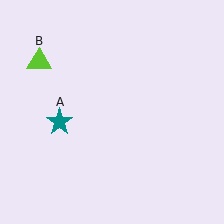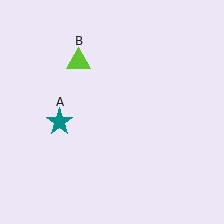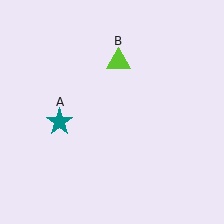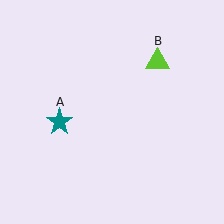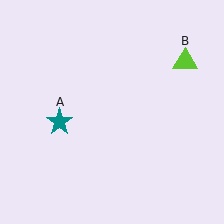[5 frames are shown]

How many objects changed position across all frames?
1 object changed position: lime triangle (object B).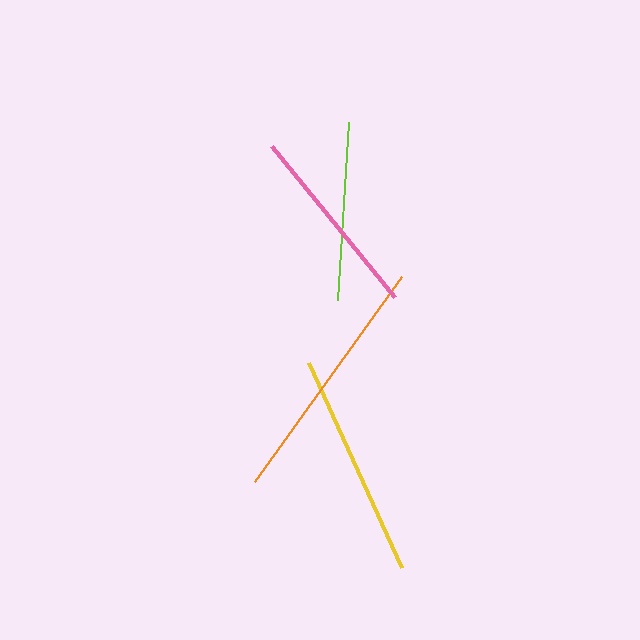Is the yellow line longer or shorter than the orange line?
The orange line is longer than the yellow line.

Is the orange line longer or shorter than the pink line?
The orange line is longer than the pink line.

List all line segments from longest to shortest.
From longest to shortest: orange, yellow, pink, lime.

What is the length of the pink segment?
The pink segment is approximately 195 pixels long.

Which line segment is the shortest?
The lime line is the shortest at approximately 179 pixels.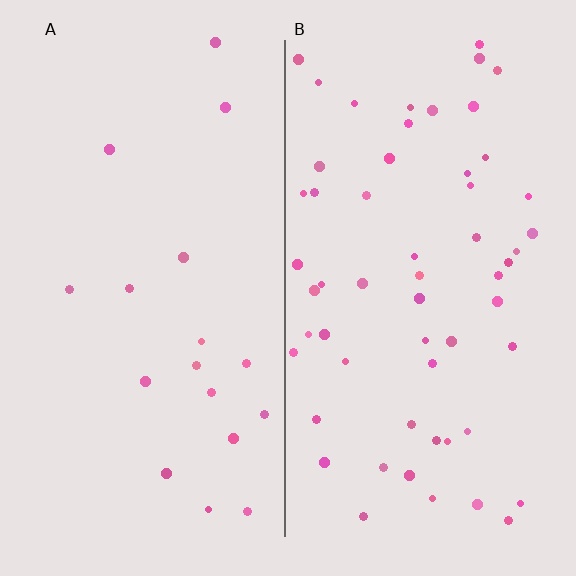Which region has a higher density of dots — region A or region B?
B (the right).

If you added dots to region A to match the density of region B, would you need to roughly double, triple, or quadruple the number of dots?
Approximately triple.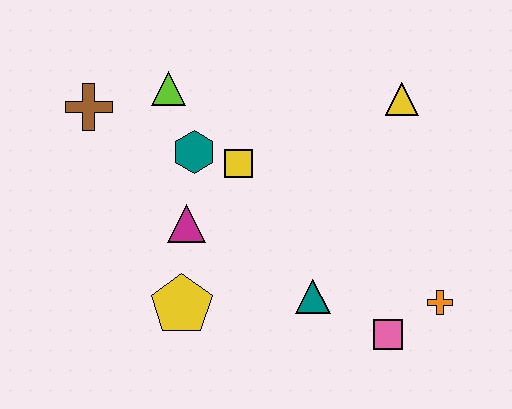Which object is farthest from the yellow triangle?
The brown cross is farthest from the yellow triangle.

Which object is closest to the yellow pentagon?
The magenta triangle is closest to the yellow pentagon.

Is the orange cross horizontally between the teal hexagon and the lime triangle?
No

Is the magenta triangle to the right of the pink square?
No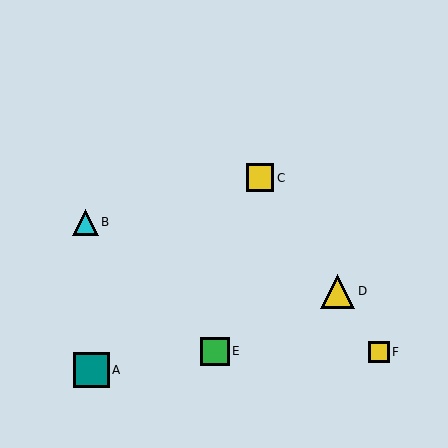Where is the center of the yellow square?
The center of the yellow square is at (379, 352).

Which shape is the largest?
The teal square (labeled A) is the largest.